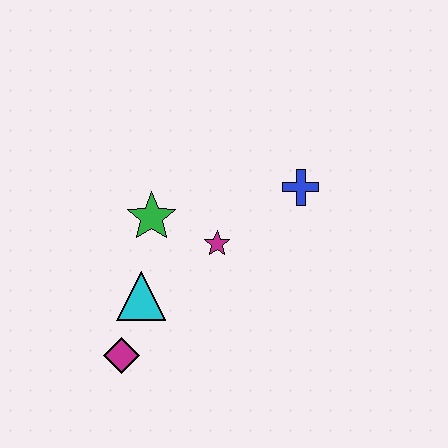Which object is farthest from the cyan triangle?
The blue cross is farthest from the cyan triangle.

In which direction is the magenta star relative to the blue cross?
The magenta star is to the left of the blue cross.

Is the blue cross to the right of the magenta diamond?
Yes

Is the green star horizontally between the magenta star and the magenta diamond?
Yes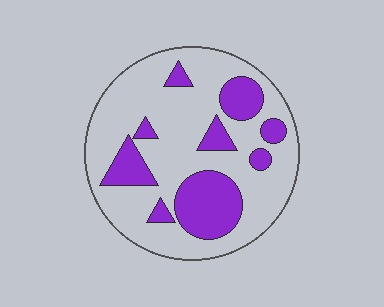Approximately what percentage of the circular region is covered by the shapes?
Approximately 25%.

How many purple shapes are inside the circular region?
9.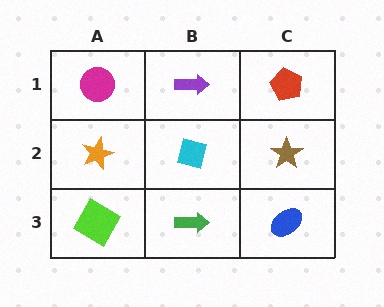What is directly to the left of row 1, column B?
A magenta circle.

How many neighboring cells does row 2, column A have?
3.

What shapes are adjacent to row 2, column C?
A red pentagon (row 1, column C), a blue ellipse (row 3, column C), a cyan square (row 2, column B).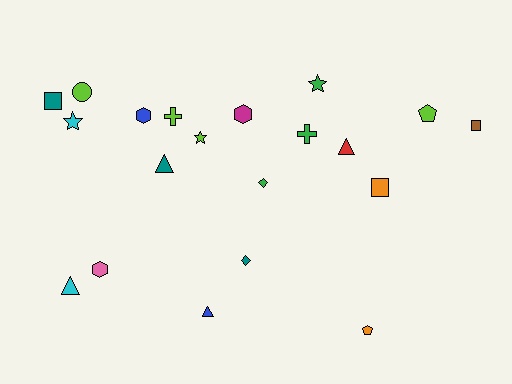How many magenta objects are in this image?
There is 1 magenta object.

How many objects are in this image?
There are 20 objects.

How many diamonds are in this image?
There are 2 diamonds.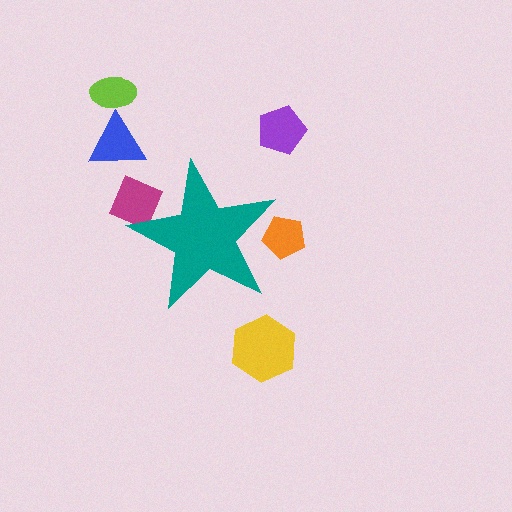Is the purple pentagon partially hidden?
No, the purple pentagon is fully visible.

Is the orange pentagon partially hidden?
Yes, the orange pentagon is partially hidden behind the teal star.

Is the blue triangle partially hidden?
No, the blue triangle is fully visible.